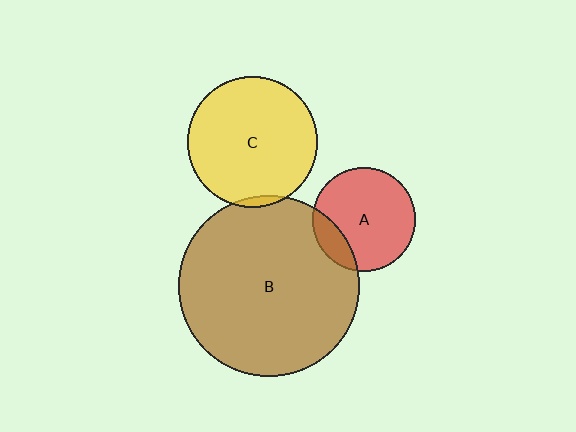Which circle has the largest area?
Circle B (brown).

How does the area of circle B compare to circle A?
Approximately 3.0 times.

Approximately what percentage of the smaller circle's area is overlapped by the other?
Approximately 15%.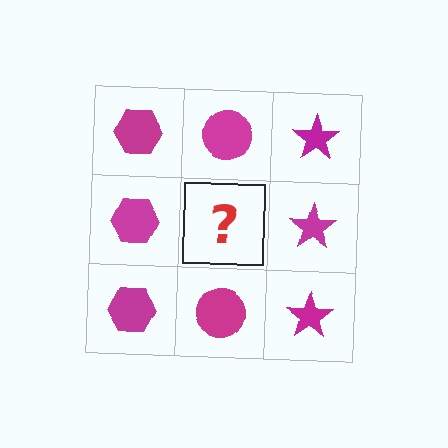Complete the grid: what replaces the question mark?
The question mark should be replaced with a magenta circle.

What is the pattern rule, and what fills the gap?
The rule is that each column has a consistent shape. The gap should be filled with a magenta circle.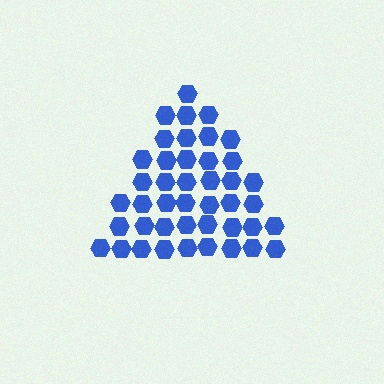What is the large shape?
The large shape is a triangle.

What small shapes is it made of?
It is made of small hexagons.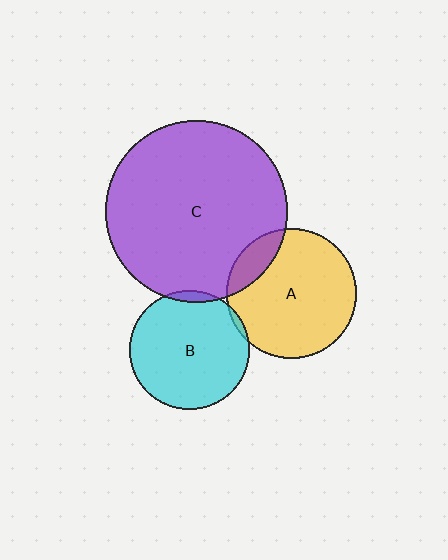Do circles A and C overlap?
Yes.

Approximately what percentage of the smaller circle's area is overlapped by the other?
Approximately 15%.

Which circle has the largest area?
Circle C (purple).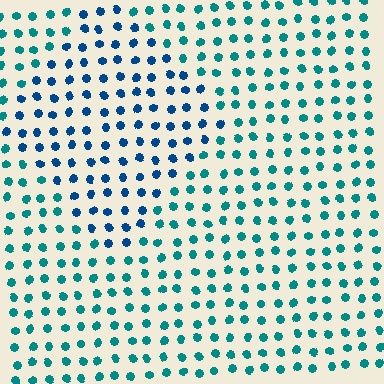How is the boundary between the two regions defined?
The boundary is defined purely by a slight shift in hue (about 31 degrees). Spacing, size, and orientation are identical on both sides.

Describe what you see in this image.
The image is filled with small teal elements in a uniform arrangement. A diamond-shaped region is visible where the elements are tinted to a slightly different hue, forming a subtle color boundary.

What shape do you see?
I see a diamond.